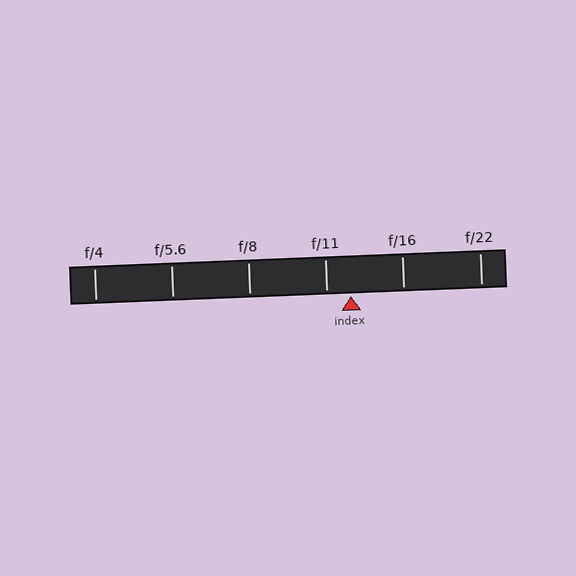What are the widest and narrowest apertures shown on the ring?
The widest aperture shown is f/4 and the narrowest is f/22.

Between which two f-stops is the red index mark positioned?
The index mark is between f/11 and f/16.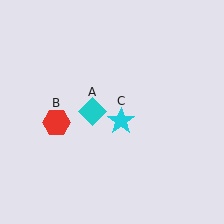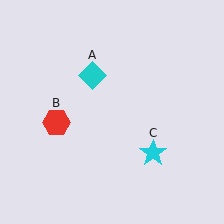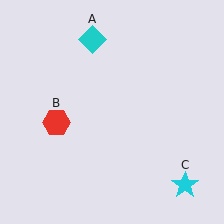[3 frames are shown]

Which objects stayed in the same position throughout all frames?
Red hexagon (object B) remained stationary.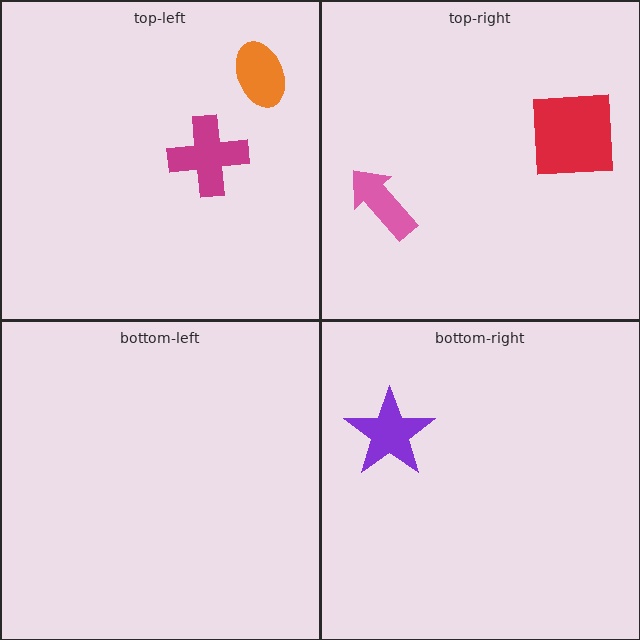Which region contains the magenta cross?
The top-left region.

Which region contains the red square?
The top-right region.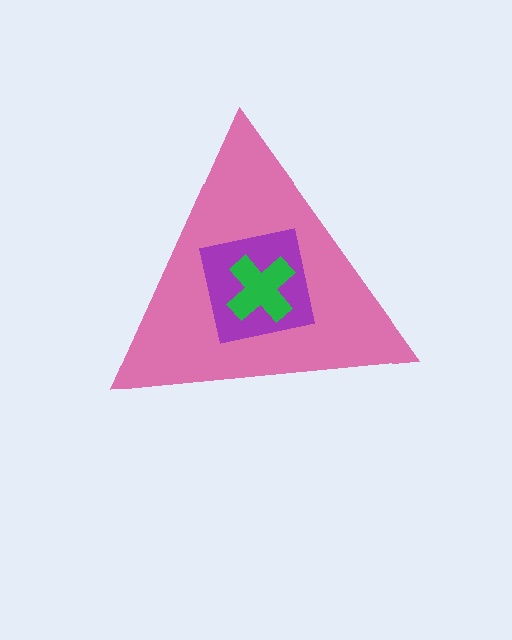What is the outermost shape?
The pink triangle.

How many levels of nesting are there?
3.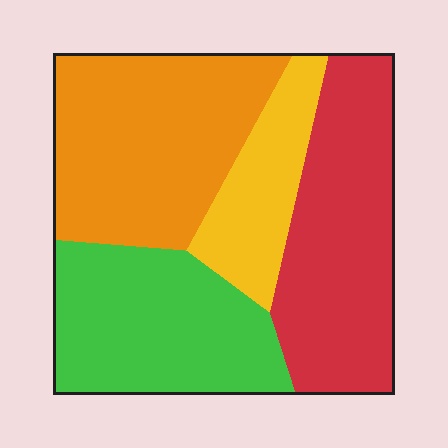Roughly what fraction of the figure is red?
Red takes up between a sixth and a third of the figure.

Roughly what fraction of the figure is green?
Green takes up about one quarter (1/4) of the figure.